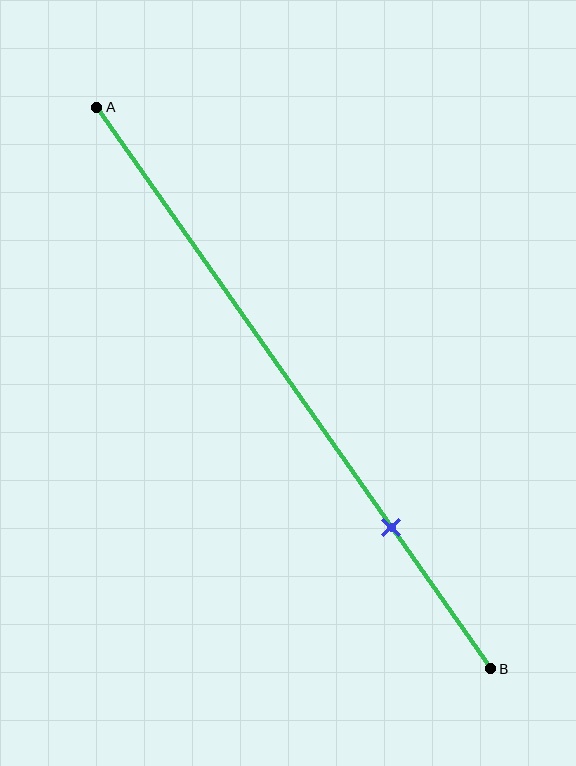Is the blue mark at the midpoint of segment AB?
No, the mark is at about 75% from A, not at the 50% midpoint.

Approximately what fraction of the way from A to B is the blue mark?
The blue mark is approximately 75% of the way from A to B.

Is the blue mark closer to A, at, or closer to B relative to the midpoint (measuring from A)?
The blue mark is closer to point B than the midpoint of segment AB.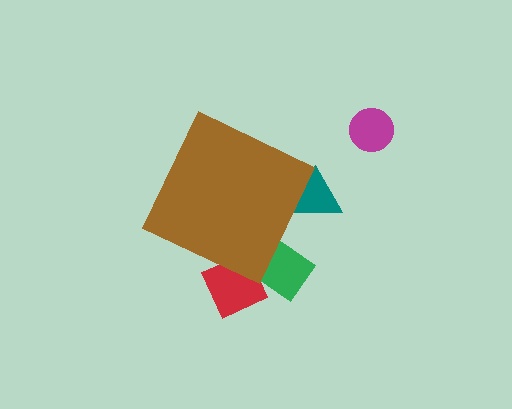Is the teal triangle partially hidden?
Yes, the teal triangle is partially hidden behind the brown diamond.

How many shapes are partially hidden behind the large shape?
3 shapes are partially hidden.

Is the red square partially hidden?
Yes, the red square is partially hidden behind the brown diamond.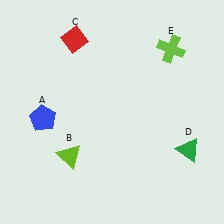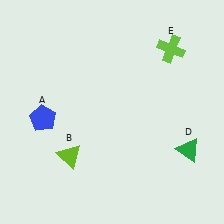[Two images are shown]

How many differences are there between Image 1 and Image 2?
There is 1 difference between the two images.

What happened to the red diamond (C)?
The red diamond (C) was removed in Image 2. It was in the top-left area of Image 1.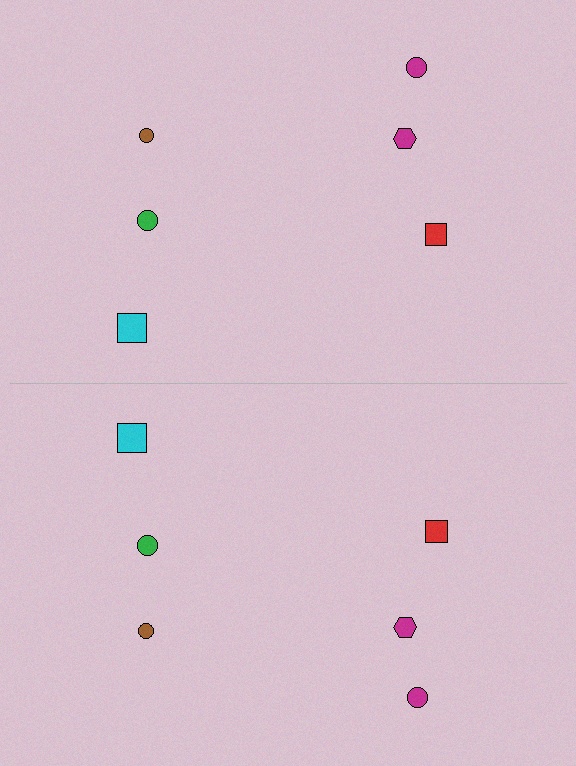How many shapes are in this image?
There are 12 shapes in this image.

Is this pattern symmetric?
Yes, this pattern has bilateral (reflection) symmetry.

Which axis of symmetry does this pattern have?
The pattern has a horizontal axis of symmetry running through the center of the image.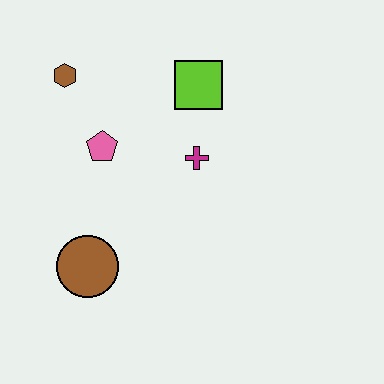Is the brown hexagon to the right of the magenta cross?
No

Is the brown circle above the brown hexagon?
No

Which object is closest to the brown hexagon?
The pink pentagon is closest to the brown hexagon.